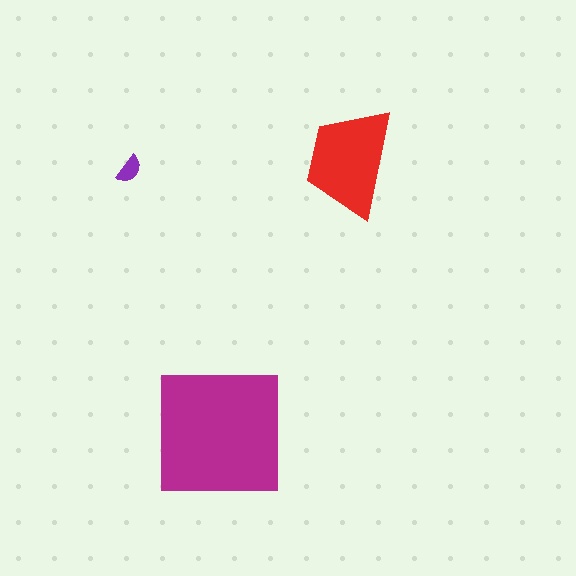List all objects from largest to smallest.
The magenta square, the red trapezoid, the purple semicircle.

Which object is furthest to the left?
The purple semicircle is leftmost.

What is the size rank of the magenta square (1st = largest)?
1st.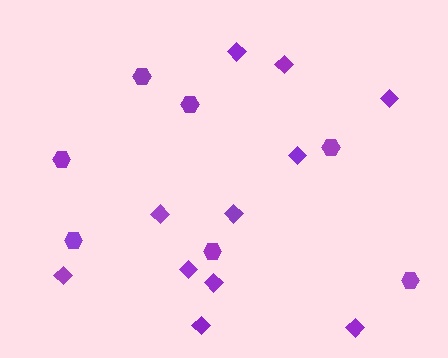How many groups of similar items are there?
There are 2 groups: one group of diamonds (11) and one group of hexagons (7).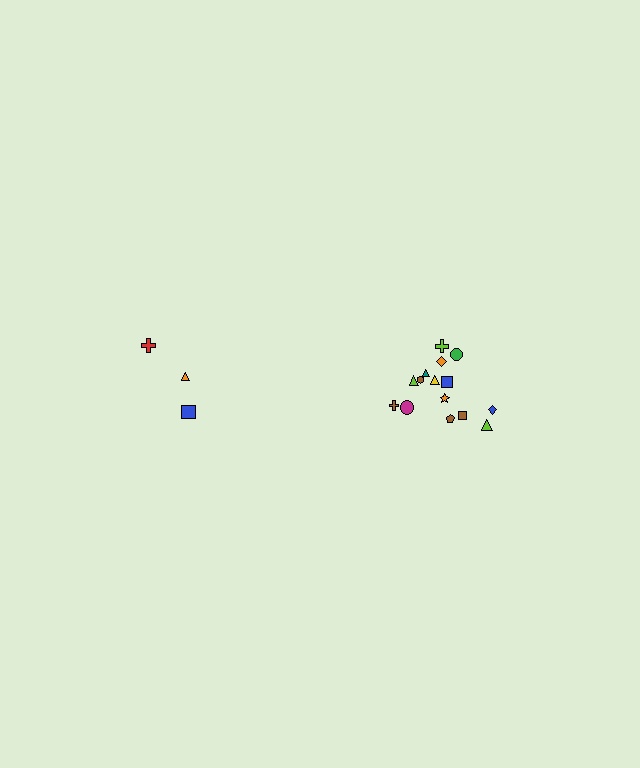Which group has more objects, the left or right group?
The right group.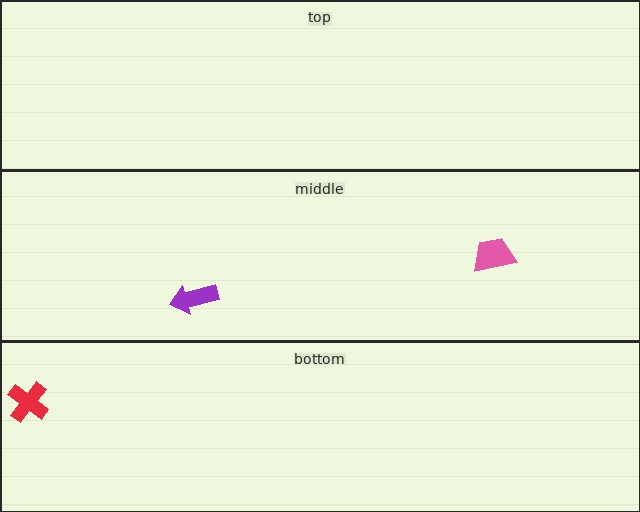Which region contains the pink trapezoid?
The middle region.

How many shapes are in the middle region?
2.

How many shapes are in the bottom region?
1.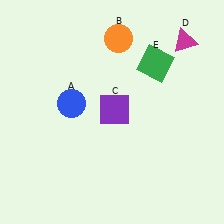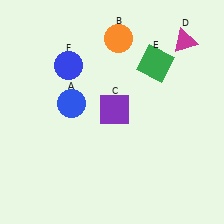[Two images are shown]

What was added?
A blue circle (F) was added in Image 2.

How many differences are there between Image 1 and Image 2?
There is 1 difference between the two images.